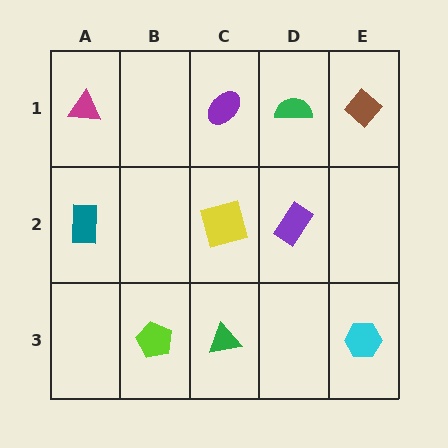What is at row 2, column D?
A purple rectangle.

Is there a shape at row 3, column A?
No, that cell is empty.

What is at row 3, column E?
A cyan hexagon.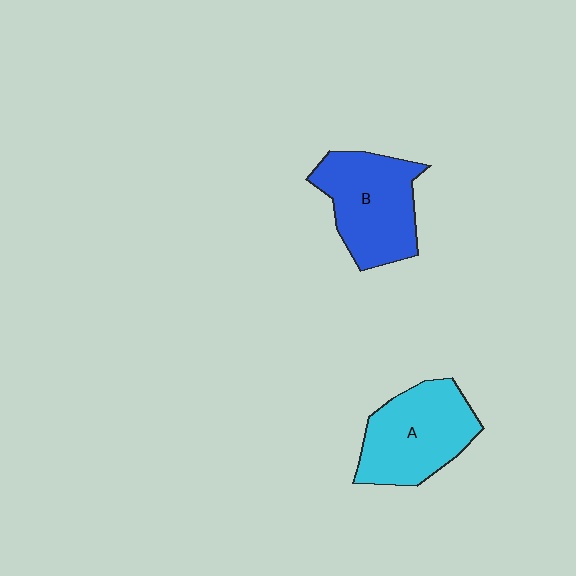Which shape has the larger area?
Shape B (blue).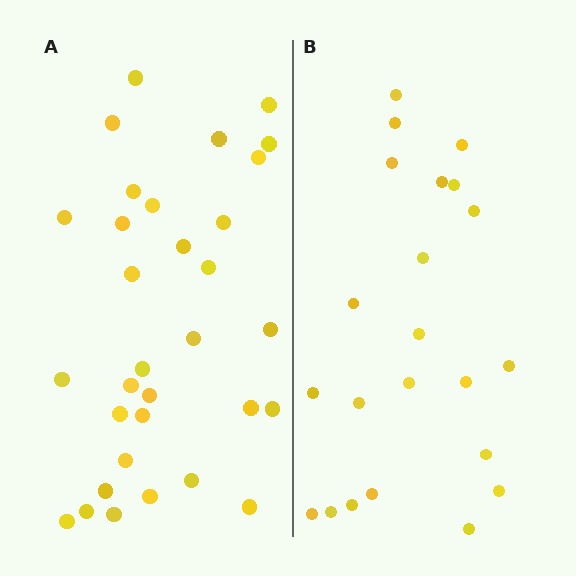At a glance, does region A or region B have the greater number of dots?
Region A (the left region) has more dots.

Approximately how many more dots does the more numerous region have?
Region A has roughly 10 or so more dots than region B.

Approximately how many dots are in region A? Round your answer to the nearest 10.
About 30 dots. (The exact count is 32, which rounds to 30.)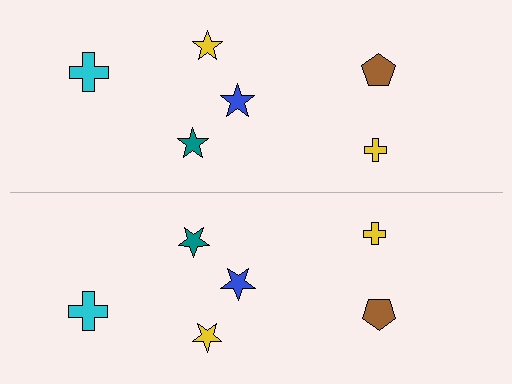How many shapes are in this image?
There are 12 shapes in this image.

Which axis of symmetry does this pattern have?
The pattern has a horizontal axis of symmetry running through the center of the image.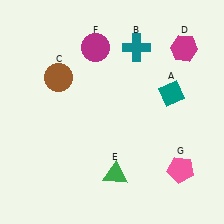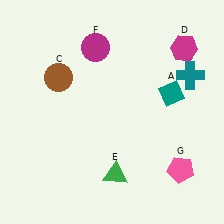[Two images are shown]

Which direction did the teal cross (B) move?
The teal cross (B) moved right.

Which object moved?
The teal cross (B) moved right.